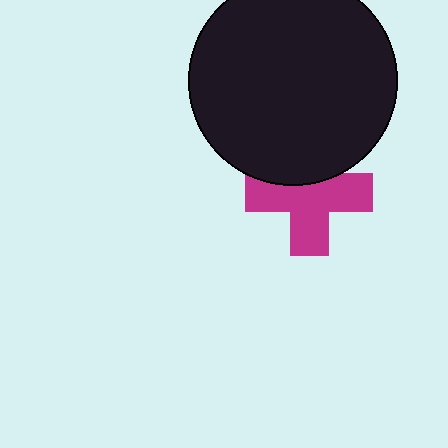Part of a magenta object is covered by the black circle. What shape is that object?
It is a cross.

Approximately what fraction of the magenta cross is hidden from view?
Roughly 32% of the magenta cross is hidden behind the black circle.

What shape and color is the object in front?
The object in front is a black circle.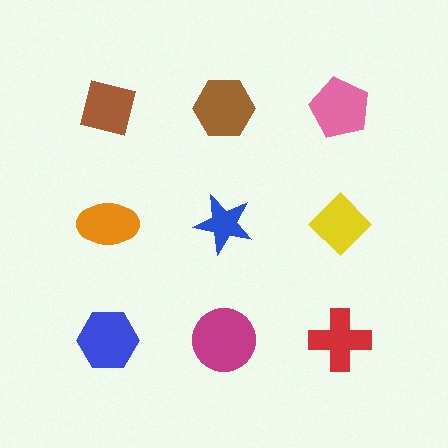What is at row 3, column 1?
A blue hexagon.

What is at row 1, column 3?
A pink pentagon.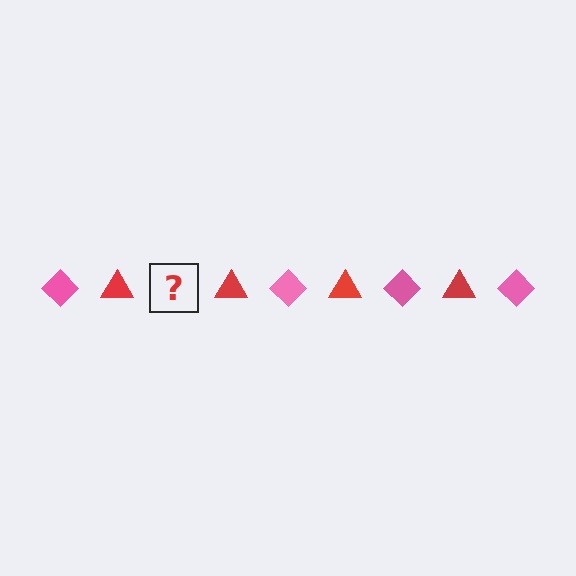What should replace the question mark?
The question mark should be replaced with a pink diamond.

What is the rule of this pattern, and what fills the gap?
The rule is that the pattern alternates between pink diamond and red triangle. The gap should be filled with a pink diamond.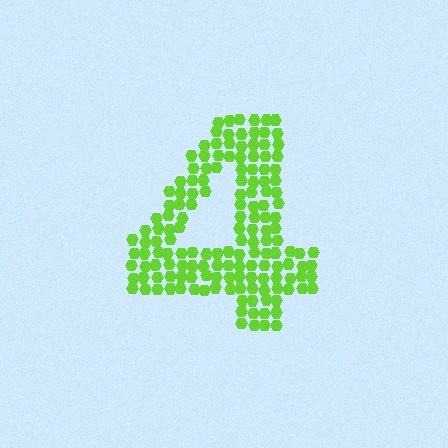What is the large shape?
The large shape is the digit 4.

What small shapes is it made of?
It is made of small hexagons.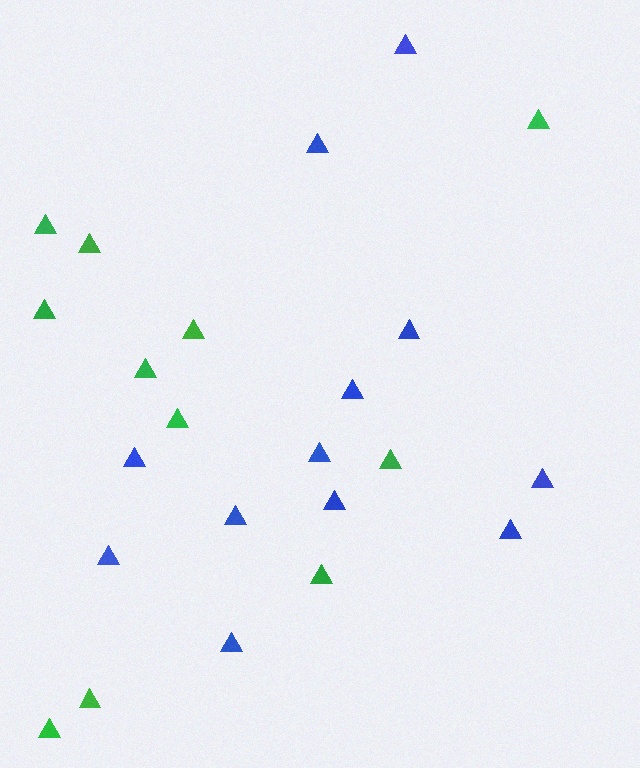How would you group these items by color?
There are 2 groups: one group of green triangles (11) and one group of blue triangles (12).